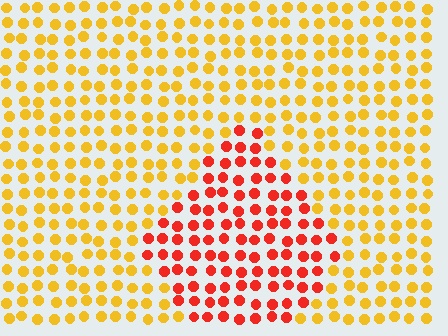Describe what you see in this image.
The image is filled with small yellow elements in a uniform arrangement. A diamond-shaped region is visible where the elements are tinted to a slightly different hue, forming a subtle color boundary.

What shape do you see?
I see a diamond.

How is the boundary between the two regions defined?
The boundary is defined purely by a slight shift in hue (about 44 degrees). Spacing, size, and orientation are identical on both sides.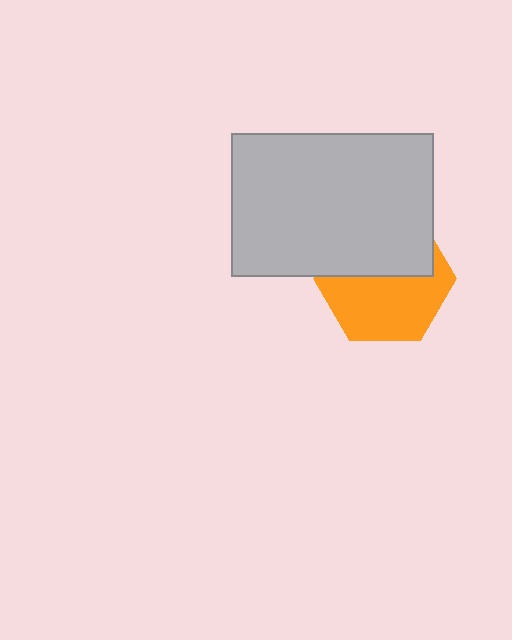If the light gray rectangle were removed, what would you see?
You would see the complete orange hexagon.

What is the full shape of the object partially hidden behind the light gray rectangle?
The partially hidden object is an orange hexagon.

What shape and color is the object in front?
The object in front is a light gray rectangle.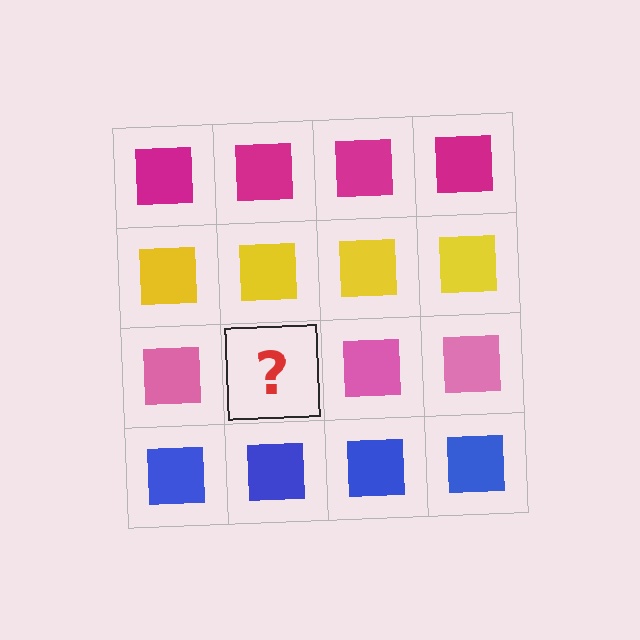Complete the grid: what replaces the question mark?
The question mark should be replaced with a pink square.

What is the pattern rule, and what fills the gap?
The rule is that each row has a consistent color. The gap should be filled with a pink square.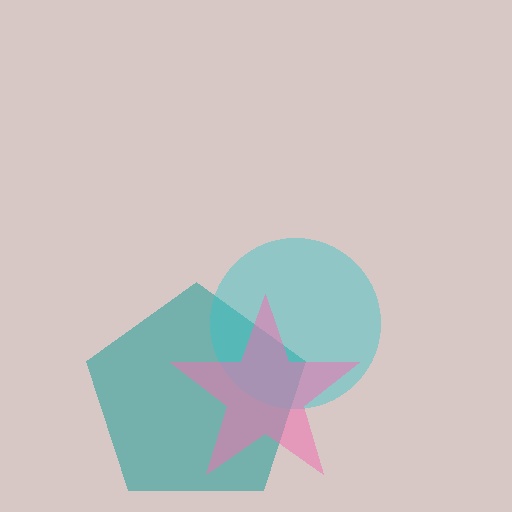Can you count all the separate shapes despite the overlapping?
Yes, there are 3 separate shapes.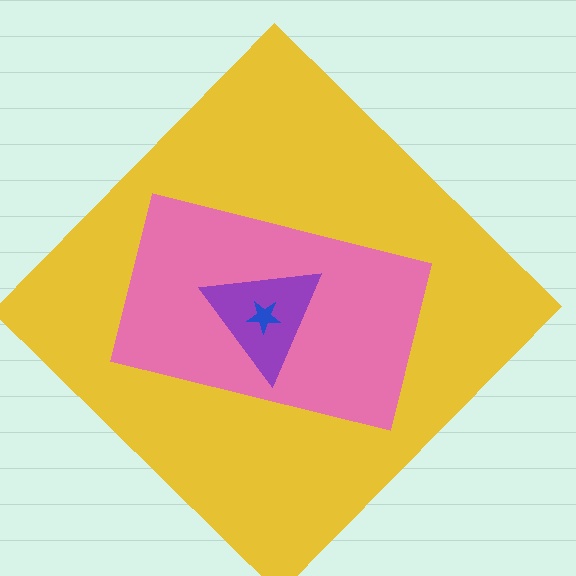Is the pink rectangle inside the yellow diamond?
Yes.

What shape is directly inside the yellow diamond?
The pink rectangle.